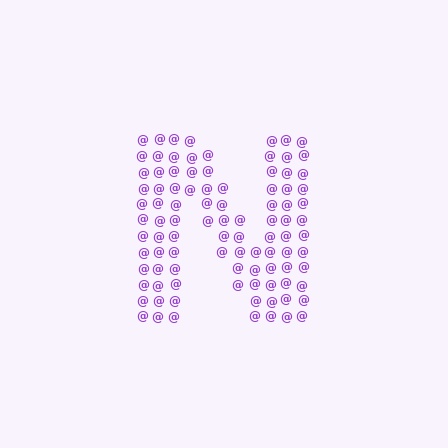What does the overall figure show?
The overall figure shows the letter N.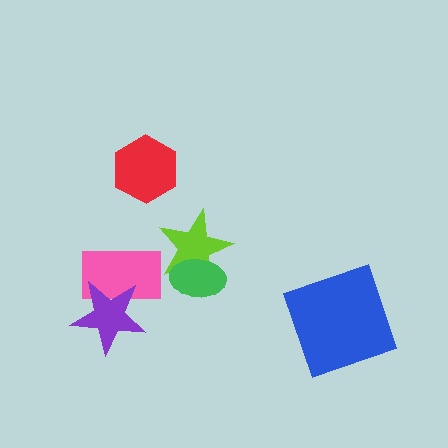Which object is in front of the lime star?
The green ellipse is in front of the lime star.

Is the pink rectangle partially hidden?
Yes, it is partially covered by another shape.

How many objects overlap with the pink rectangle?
1 object overlaps with the pink rectangle.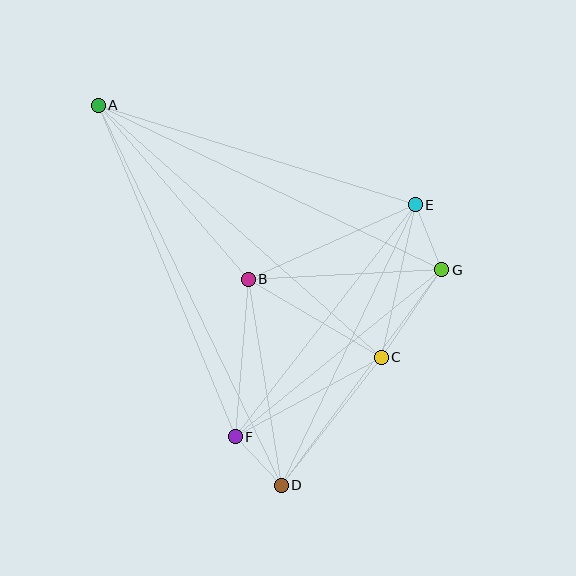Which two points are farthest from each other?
Points A and D are farthest from each other.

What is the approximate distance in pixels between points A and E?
The distance between A and E is approximately 332 pixels.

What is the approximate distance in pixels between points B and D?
The distance between B and D is approximately 209 pixels.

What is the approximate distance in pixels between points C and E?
The distance between C and E is approximately 156 pixels.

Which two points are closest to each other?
Points D and F are closest to each other.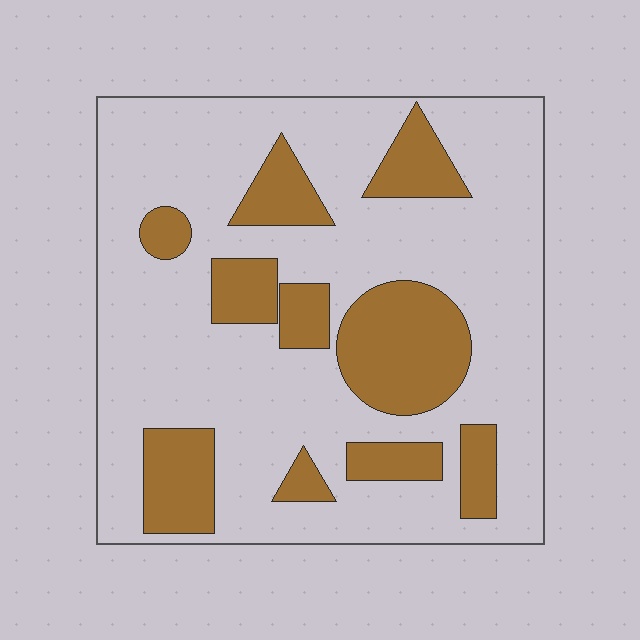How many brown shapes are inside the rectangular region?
10.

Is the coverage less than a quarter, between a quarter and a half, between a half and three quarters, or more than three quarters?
Between a quarter and a half.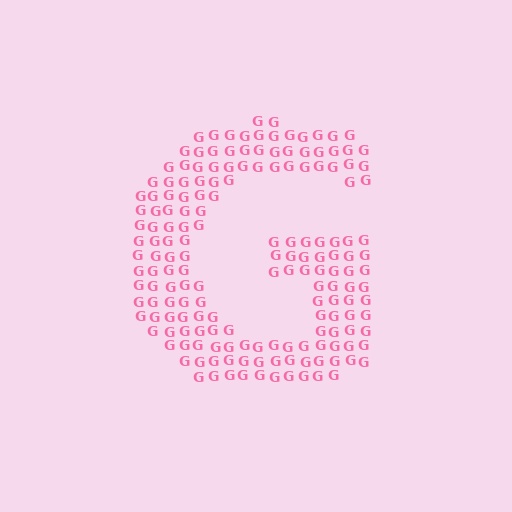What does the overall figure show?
The overall figure shows the letter G.